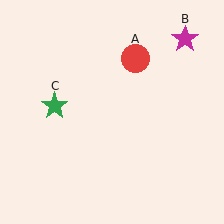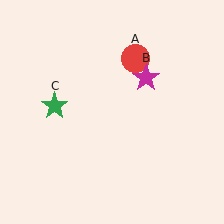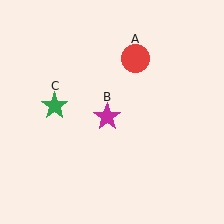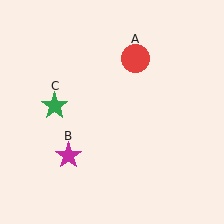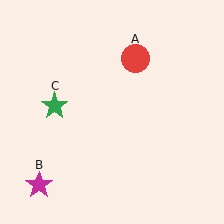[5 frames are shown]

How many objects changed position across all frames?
1 object changed position: magenta star (object B).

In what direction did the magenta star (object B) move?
The magenta star (object B) moved down and to the left.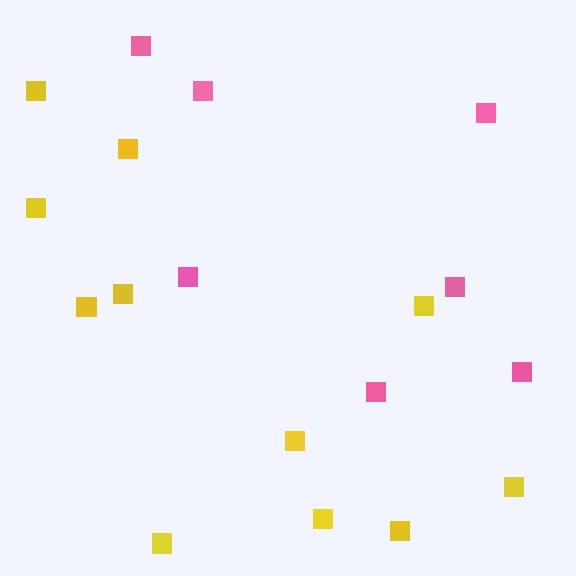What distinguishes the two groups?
There are 2 groups: one group of yellow squares (11) and one group of pink squares (7).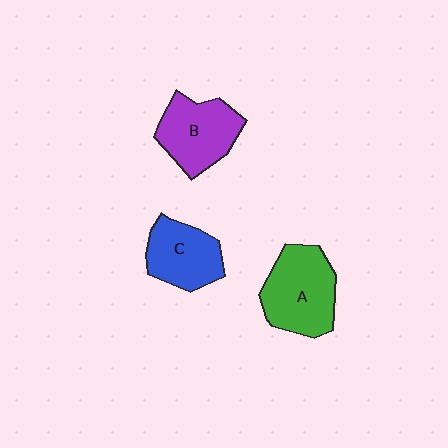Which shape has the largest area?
Shape A (green).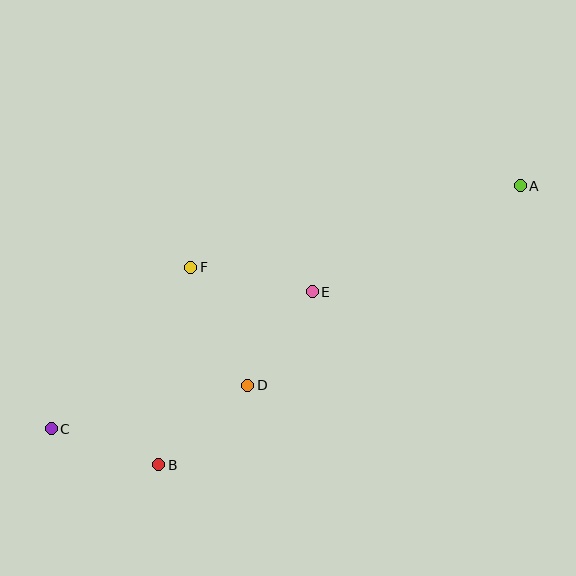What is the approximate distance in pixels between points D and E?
The distance between D and E is approximately 113 pixels.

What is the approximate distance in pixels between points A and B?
The distance between A and B is approximately 457 pixels.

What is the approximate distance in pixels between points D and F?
The distance between D and F is approximately 131 pixels.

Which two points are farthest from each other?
Points A and C are farthest from each other.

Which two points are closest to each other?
Points B and C are closest to each other.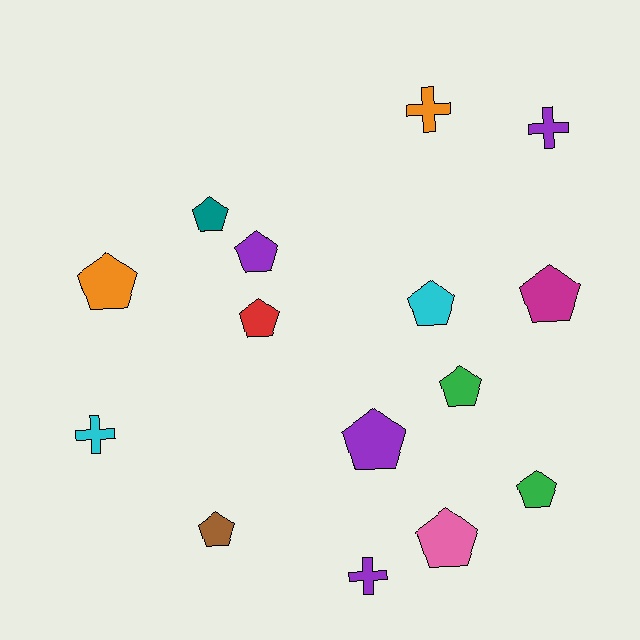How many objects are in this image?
There are 15 objects.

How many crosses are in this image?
There are 4 crosses.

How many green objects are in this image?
There are 2 green objects.